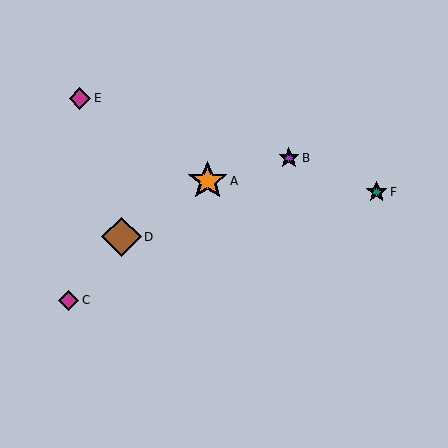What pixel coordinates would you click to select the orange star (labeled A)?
Click at (208, 181) to select the orange star A.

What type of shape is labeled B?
Shape B is a purple star.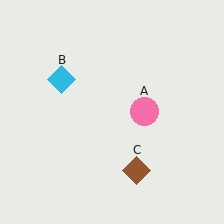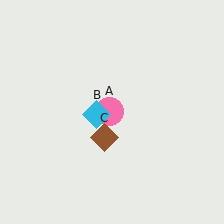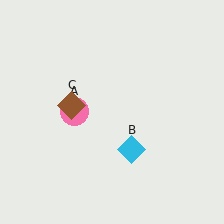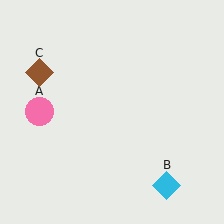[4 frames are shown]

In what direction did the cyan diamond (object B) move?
The cyan diamond (object B) moved down and to the right.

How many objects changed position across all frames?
3 objects changed position: pink circle (object A), cyan diamond (object B), brown diamond (object C).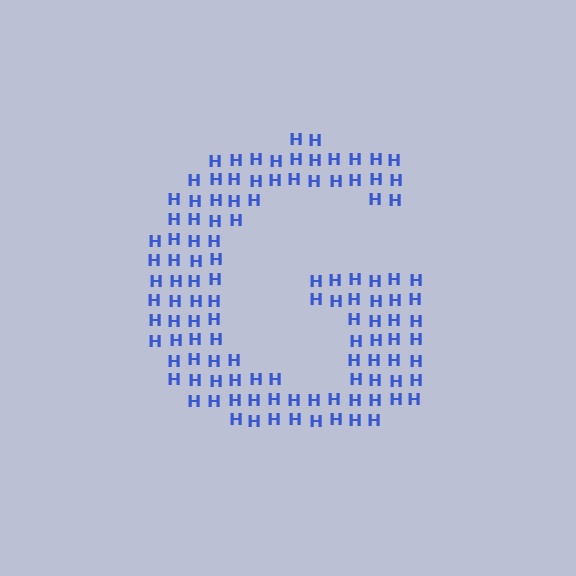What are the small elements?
The small elements are letter H's.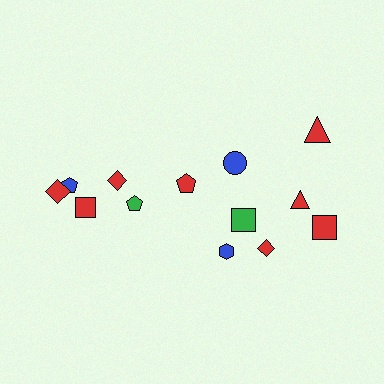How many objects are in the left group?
There are 5 objects.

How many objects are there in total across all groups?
There are 13 objects.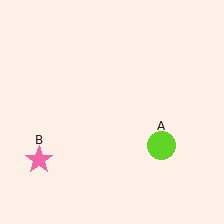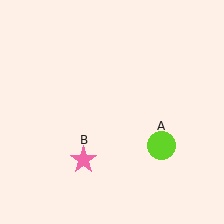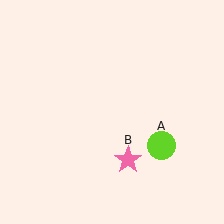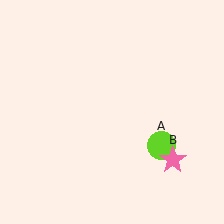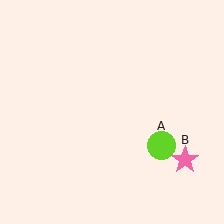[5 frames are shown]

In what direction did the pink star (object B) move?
The pink star (object B) moved right.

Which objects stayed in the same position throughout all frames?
Lime circle (object A) remained stationary.